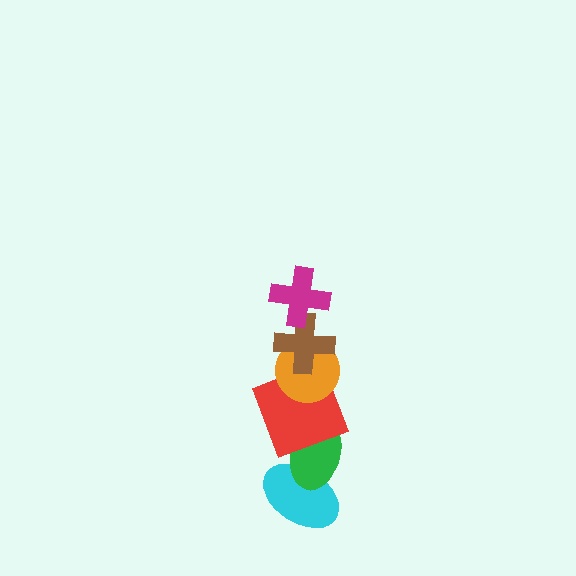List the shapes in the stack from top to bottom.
From top to bottom: the magenta cross, the brown cross, the orange circle, the red square, the green ellipse, the cyan ellipse.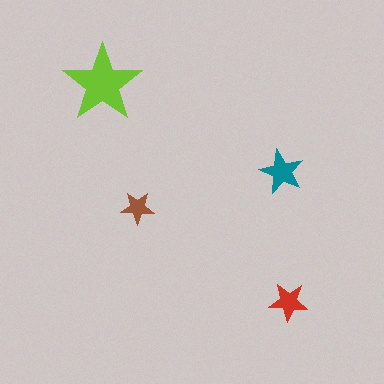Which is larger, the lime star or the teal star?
The lime one.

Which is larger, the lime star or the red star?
The lime one.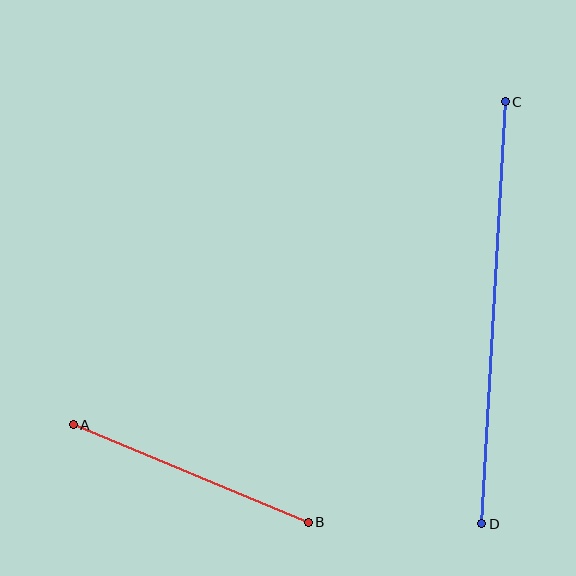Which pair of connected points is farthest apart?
Points C and D are farthest apart.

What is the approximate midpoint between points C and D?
The midpoint is at approximately (493, 313) pixels.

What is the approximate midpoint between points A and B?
The midpoint is at approximately (191, 473) pixels.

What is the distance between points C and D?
The distance is approximately 422 pixels.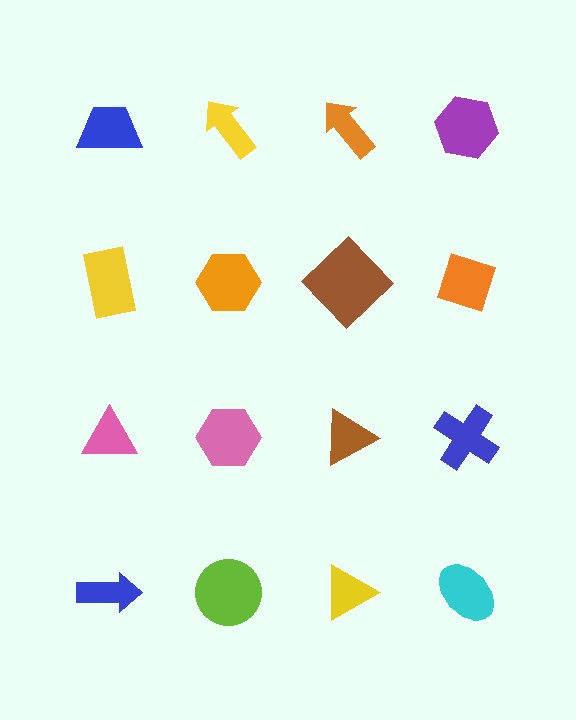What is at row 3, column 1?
A pink triangle.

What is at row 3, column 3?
A brown triangle.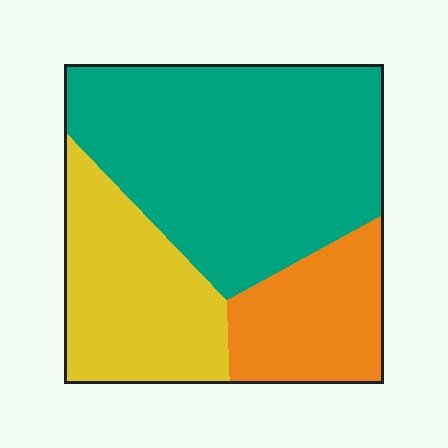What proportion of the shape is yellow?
Yellow takes up about one quarter (1/4) of the shape.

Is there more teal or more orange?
Teal.